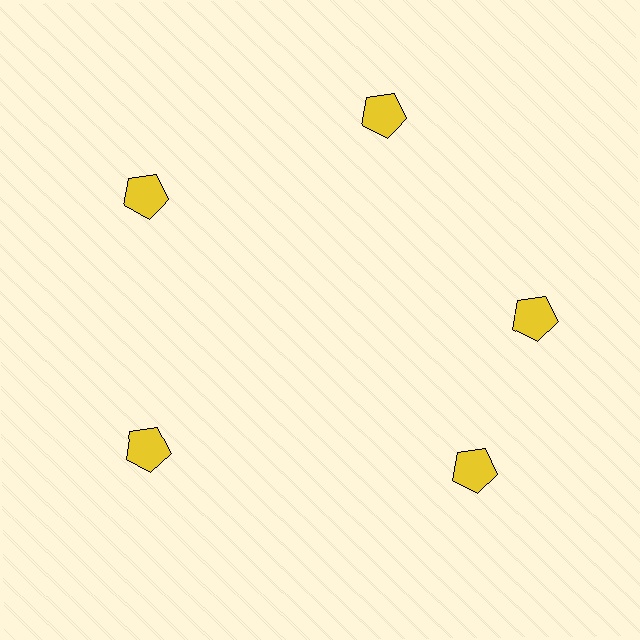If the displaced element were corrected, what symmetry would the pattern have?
It would have 5-fold rotational symmetry — the pattern would map onto itself every 72 degrees.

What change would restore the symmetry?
The symmetry would be restored by rotating it back into even spacing with its neighbors so that all 5 pentagons sit at equal angles and equal distance from the center.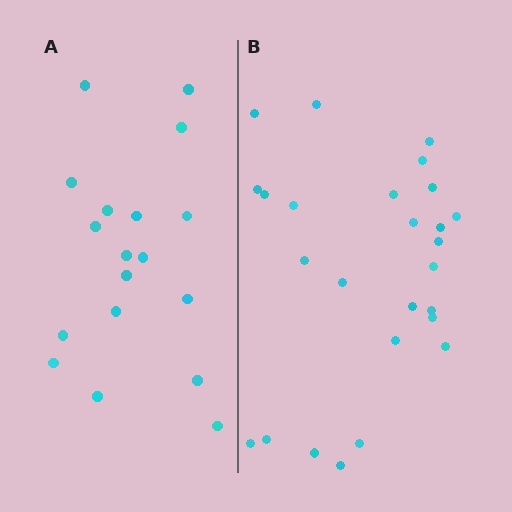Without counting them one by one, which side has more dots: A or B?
Region B (the right region) has more dots.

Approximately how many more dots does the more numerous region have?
Region B has roughly 8 or so more dots than region A.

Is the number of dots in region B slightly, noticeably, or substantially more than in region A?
Region B has noticeably more, but not dramatically so. The ratio is roughly 1.4 to 1.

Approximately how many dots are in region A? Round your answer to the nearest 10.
About 20 dots. (The exact count is 18, which rounds to 20.)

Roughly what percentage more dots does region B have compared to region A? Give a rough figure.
About 45% more.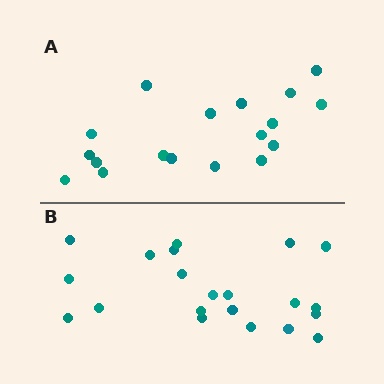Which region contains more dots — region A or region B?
Region B (the bottom region) has more dots.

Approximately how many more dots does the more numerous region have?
Region B has just a few more — roughly 2 or 3 more dots than region A.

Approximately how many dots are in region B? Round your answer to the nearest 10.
About 20 dots. (The exact count is 21, which rounds to 20.)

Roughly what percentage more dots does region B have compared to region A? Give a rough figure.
About 15% more.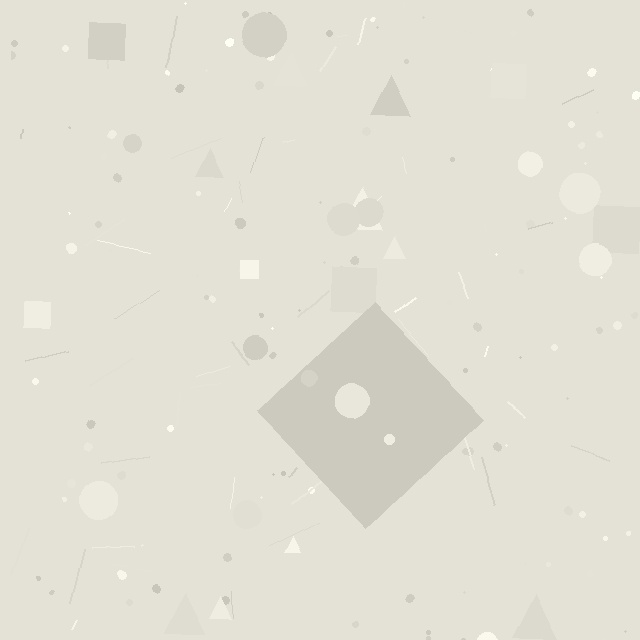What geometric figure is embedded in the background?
A diamond is embedded in the background.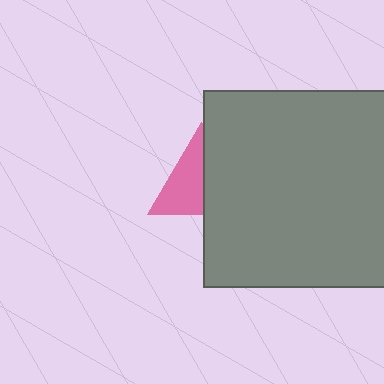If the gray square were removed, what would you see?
You would see the complete pink triangle.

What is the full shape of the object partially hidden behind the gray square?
The partially hidden object is a pink triangle.